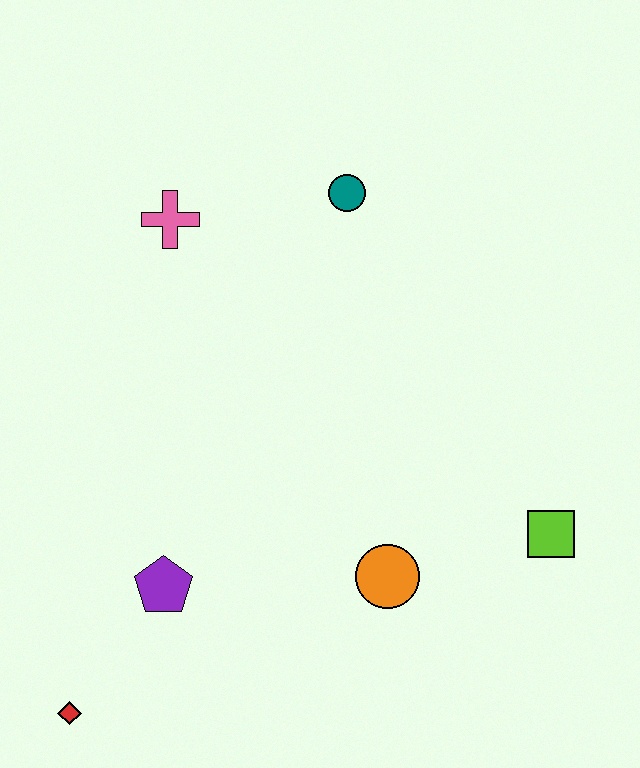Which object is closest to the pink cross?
The teal circle is closest to the pink cross.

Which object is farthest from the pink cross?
The red diamond is farthest from the pink cross.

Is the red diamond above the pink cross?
No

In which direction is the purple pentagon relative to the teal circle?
The purple pentagon is below the teal circle.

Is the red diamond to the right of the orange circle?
No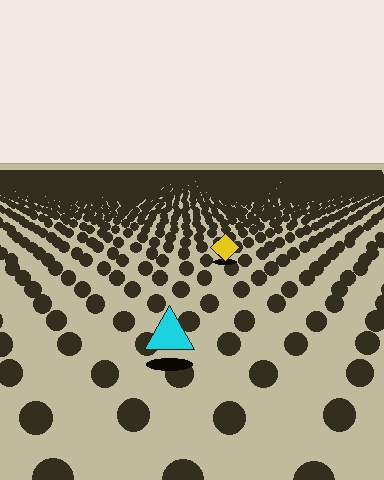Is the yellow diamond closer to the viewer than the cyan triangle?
No. The cyan triangle is closer — you can tell from the texture gradient: the ground texture is coarser near it.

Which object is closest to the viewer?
The cyan triangle is closest. The texture marks near it are larger and more spread out.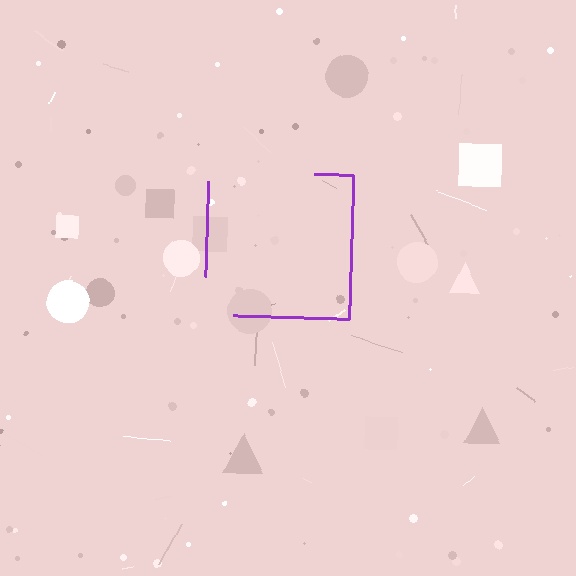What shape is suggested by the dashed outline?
The dashed outline suggests a square.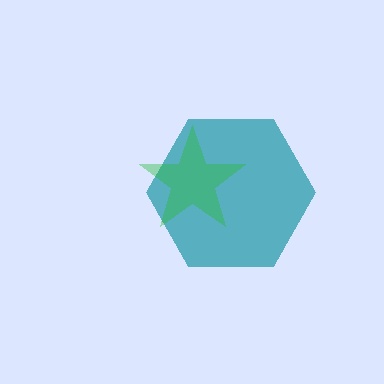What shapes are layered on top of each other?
The layered shapes are: a teal hexagon, a green star.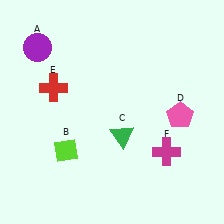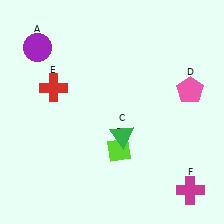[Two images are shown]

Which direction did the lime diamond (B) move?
The lime diamond (B) moved right.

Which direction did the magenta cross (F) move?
The magenta cross (F) moved down.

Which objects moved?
The objects that moved are: the lime diamond (B), the pink pentagon (D), the magenta cross (F).